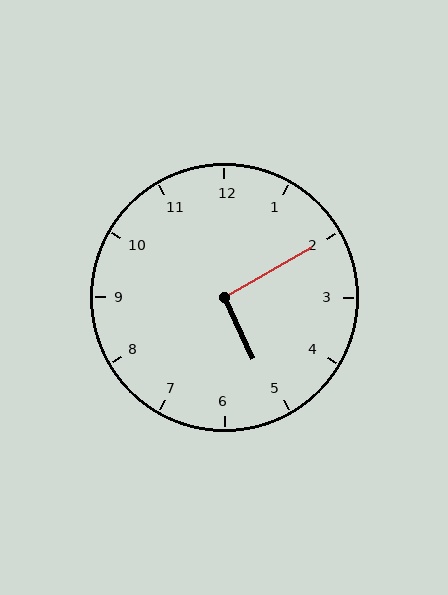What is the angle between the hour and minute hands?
Approximately 95 degrees.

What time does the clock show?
5:10.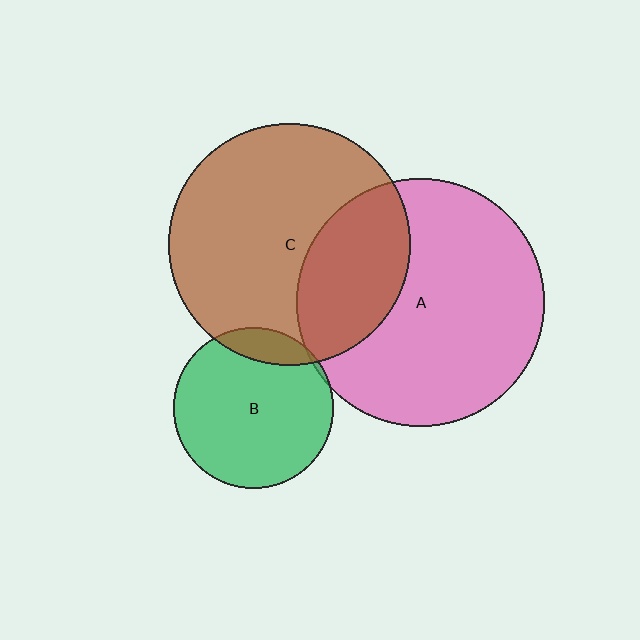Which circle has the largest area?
Circle A (pink).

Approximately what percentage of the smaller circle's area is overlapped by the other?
Approximately 10%.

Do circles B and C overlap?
Yes.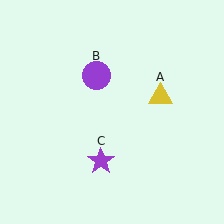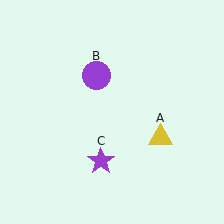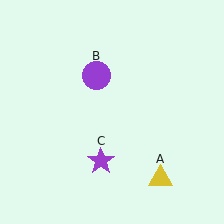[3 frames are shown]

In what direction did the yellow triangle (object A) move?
The yellow triangle (object A) moved down.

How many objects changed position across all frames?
1 object changed position: yellow triangle (object A).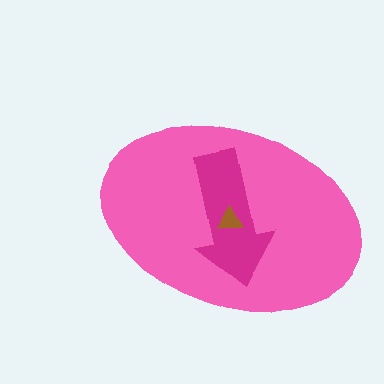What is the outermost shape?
The pink ellipse.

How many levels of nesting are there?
3.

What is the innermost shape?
The brown triangle.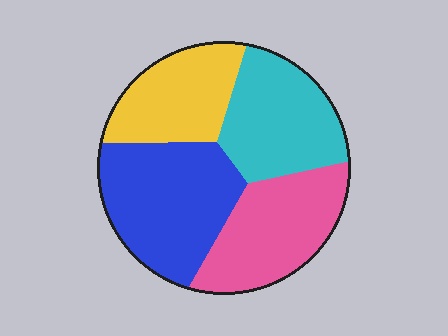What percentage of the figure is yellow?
Yellow takes up about one fifth (1/5) of the figure.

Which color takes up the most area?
Blue, at roughly 30%.